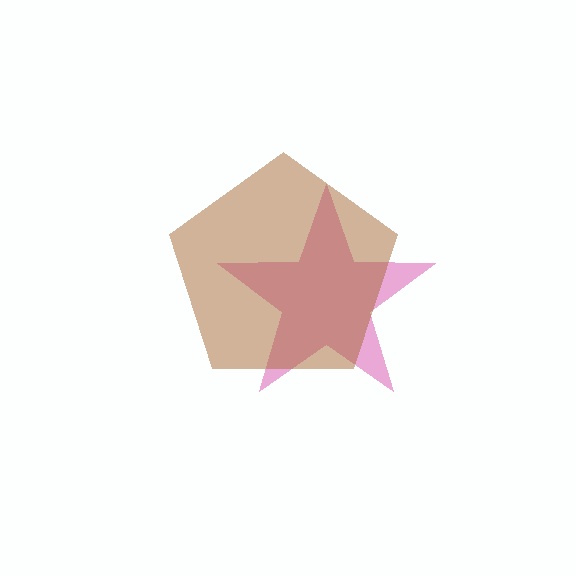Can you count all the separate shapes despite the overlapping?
Yes, there are 2 separate shapes.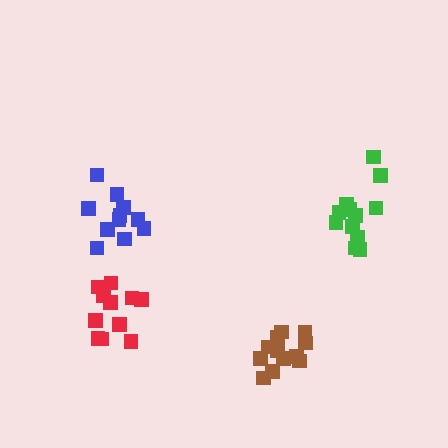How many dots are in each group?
Group 1: 12 dots, Group 2: 11 dots, Group 3: 11 dots, Group 4: 12 dots (46 total).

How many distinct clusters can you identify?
There are 4 distinct clusters.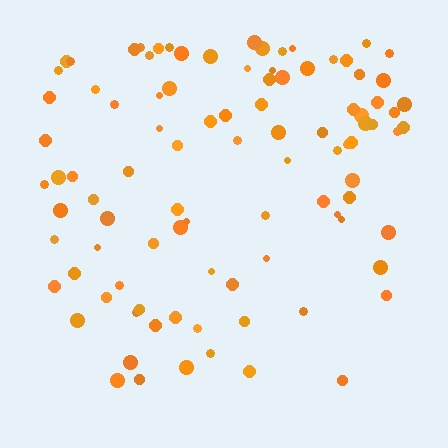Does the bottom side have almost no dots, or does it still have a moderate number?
Still a moderate number, just noticeably fewer than the top.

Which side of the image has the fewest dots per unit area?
The bottom.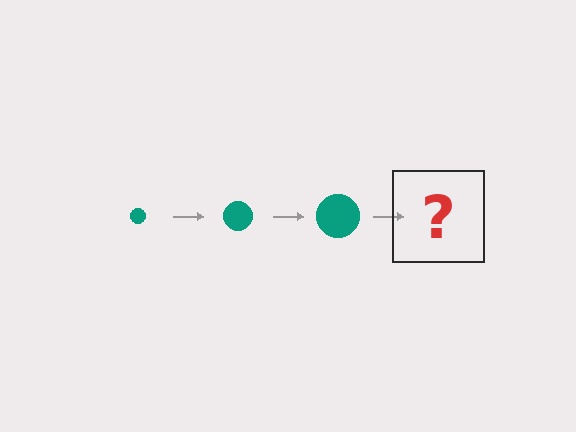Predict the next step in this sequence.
The next step is a teal circle, larger than the previous one.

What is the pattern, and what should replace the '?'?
The pattern is that the circle gets progressively larger each step. The '?' should be a teal circle, larger than the previous one.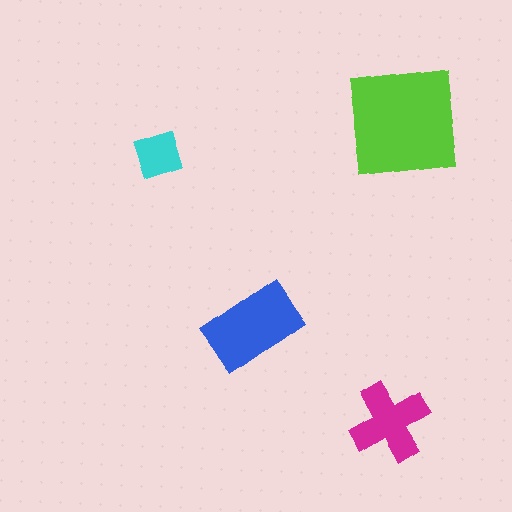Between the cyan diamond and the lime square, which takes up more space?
The lime square.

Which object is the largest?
The lime square.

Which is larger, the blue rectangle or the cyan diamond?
The blue rectangle.